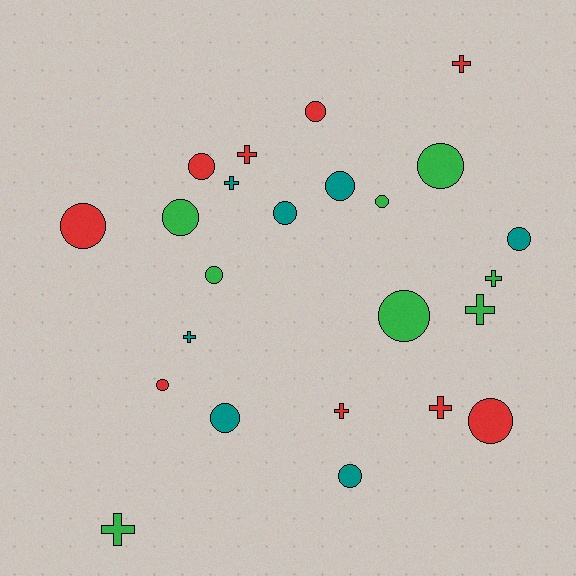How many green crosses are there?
There are 3 green crosses.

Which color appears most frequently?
Red, with 9 objects.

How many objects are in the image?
There are 24 objects.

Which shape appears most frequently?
Circle, with 15 objects.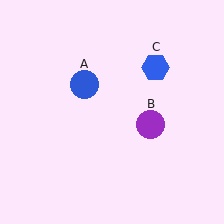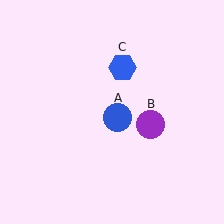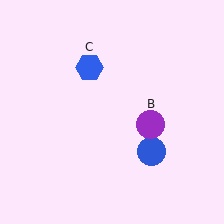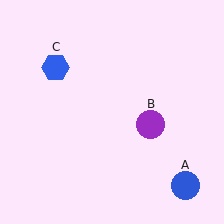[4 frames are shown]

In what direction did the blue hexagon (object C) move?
The blue hexagon (object C) moved left.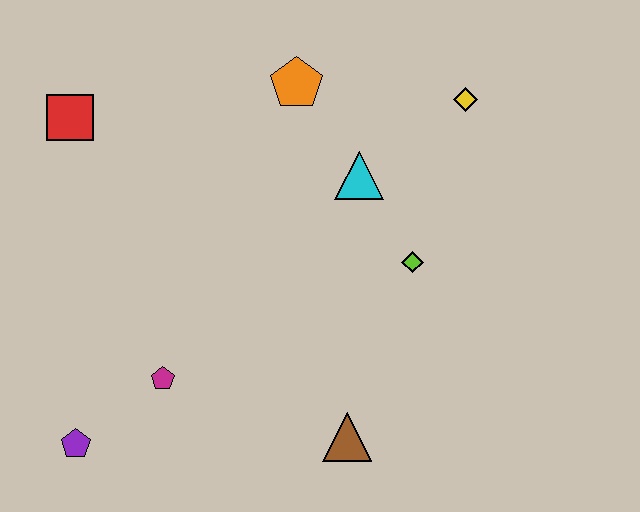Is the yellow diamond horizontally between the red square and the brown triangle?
No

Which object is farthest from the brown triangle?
The red square is farthest from the brown triangle.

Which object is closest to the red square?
The orange pentagon is closest to the red square.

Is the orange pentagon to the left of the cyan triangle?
Yes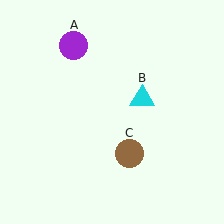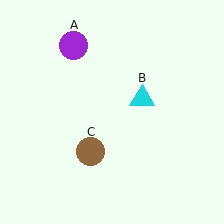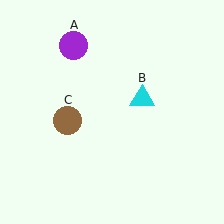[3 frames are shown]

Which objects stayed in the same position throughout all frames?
Purple circle (object A) and cyan triangle (object B) remained stationary.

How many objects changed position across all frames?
1 object changed position: brown circle (object C).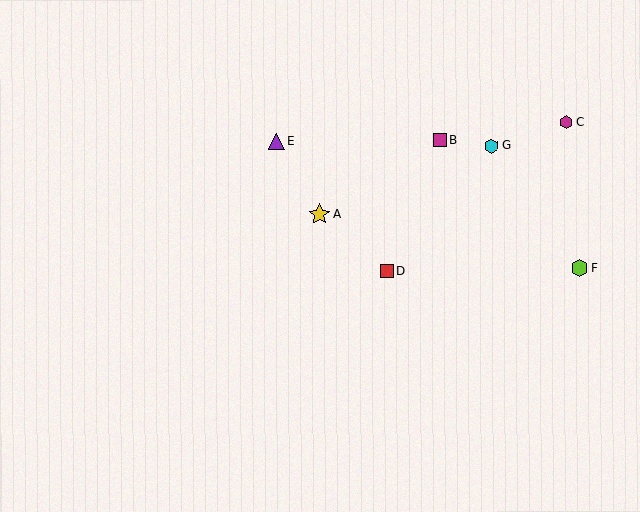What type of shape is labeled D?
Shape D is a red square.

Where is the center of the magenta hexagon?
The center of the magenta hexagon is at (566, 123).